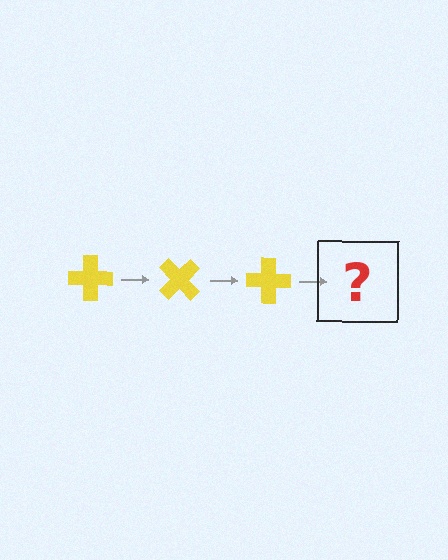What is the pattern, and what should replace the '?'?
The pattern is that the cross rotates 45 degrees each step. The '?' should be a yellow cross rotated 135 degrees.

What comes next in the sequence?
The next element should be a yellow cross rotated 135 degrees.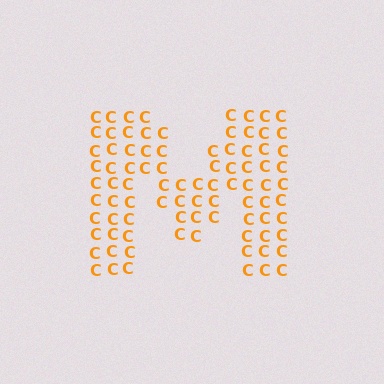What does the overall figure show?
The overall figure shows the letter M.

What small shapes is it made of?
It is made of small letter C's.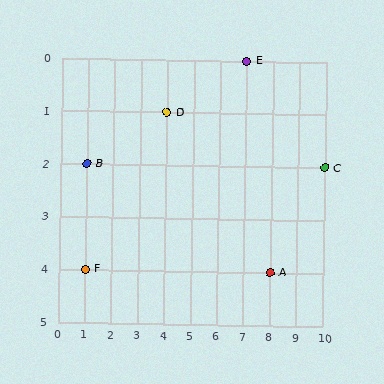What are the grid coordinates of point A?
Point A is at grid coordinates (8, 4).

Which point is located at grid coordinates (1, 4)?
Point F is at (1, 4).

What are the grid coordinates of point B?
Point B is at grid coordinates (1, 2).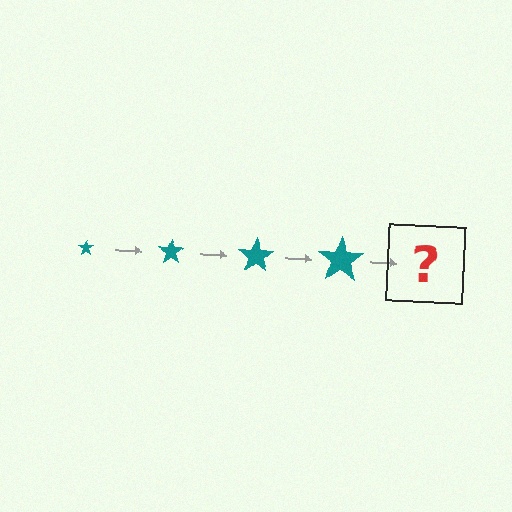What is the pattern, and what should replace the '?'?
The pattern is that the star gets progressively larger each step. The '?' should be a teal star, larger than the previous one.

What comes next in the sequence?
The next element should be a teal star, larger than the previous one.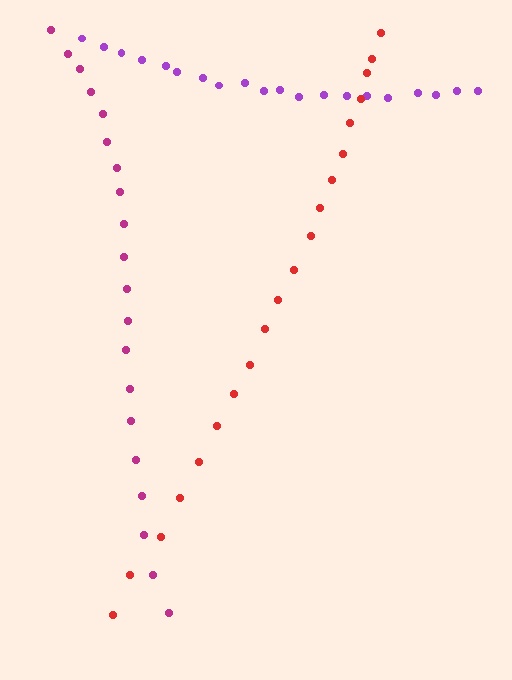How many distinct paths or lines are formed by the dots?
There are 3 distinct paths.